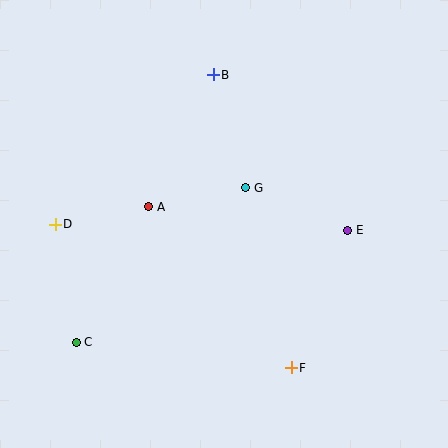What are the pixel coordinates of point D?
Point D is at (55, 224).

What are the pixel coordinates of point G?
Point G is at (246, 188).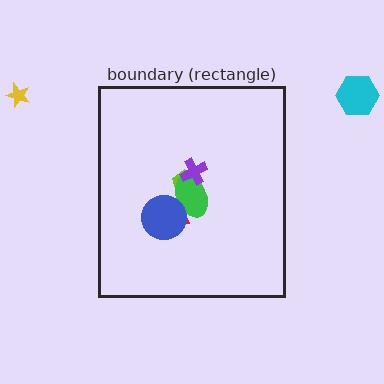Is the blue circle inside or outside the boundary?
Inside.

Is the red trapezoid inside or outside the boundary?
Inside.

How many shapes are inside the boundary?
5 inside, 2 outside.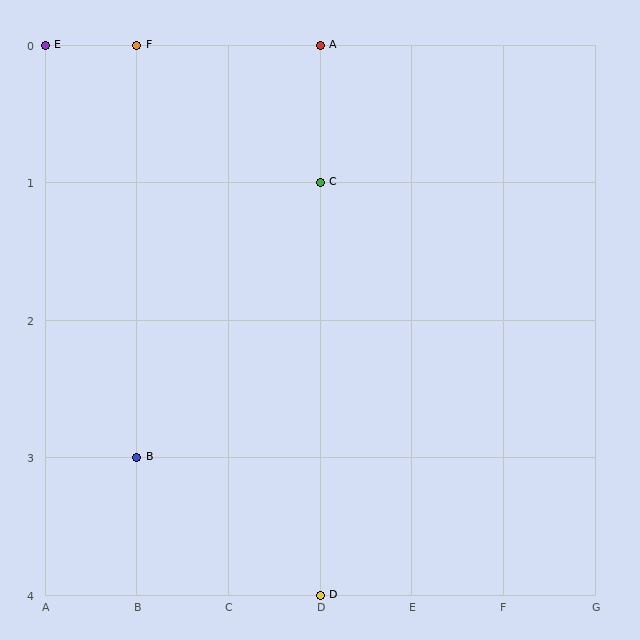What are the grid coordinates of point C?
Point C is at grid coordinates (D, 1).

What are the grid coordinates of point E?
Point E is at grid coordinates (A, 0).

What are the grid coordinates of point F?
Point F is at grid coordinates (B, 0).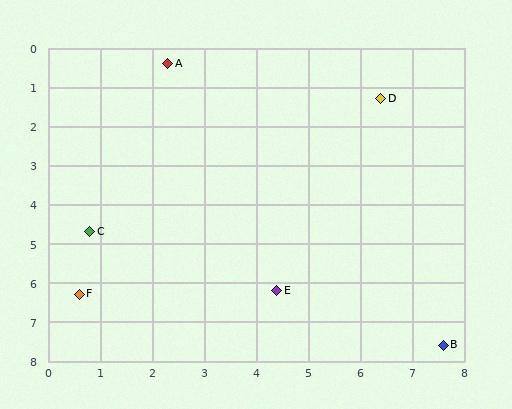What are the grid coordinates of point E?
Point E is at approximately (4.4, 6.2).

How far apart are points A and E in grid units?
Points A and E are about 6.2 grid units apart.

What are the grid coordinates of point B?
Point B is at approximately (7.6, 7.6).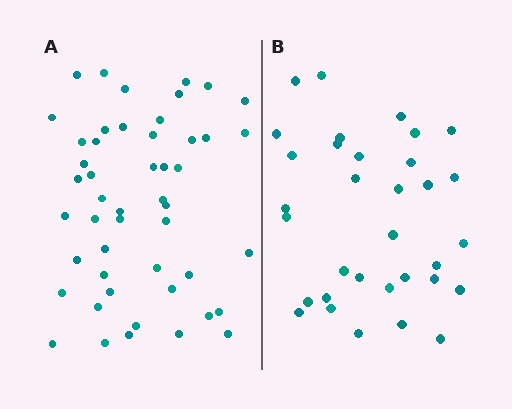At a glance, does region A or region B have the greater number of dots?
Region A (the left region) has more dots.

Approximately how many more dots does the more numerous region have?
Region A has approximately 15 more dots than region B.